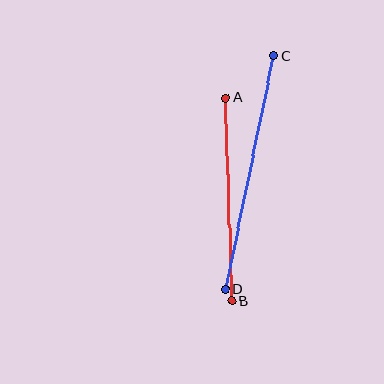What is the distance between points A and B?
The distance is approximately 204 pixels.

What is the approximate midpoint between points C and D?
The midpoint is at approximately (250, 172) pixels.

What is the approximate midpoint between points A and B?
The midpoint is at approximately (228, 200) pixels.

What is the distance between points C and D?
The distance is approximately 239 pixels.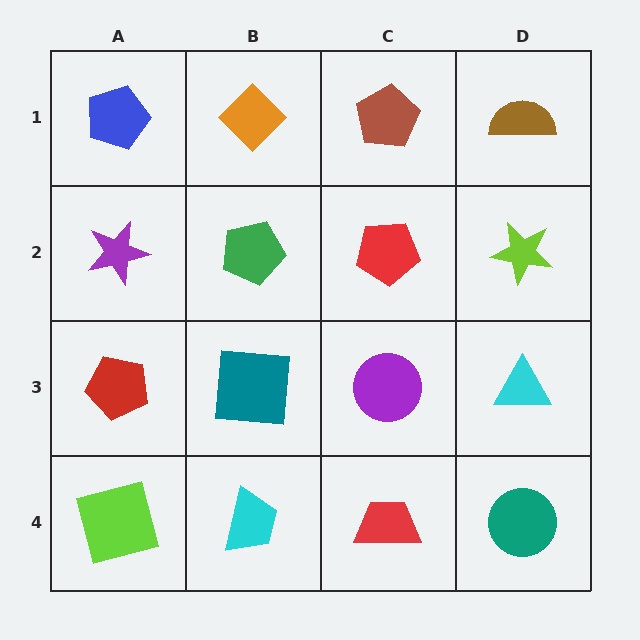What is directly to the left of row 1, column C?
An orange diamond.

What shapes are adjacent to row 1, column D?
A lime star (row 2, column D), a brown pentagon (row 1, column C).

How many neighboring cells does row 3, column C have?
4.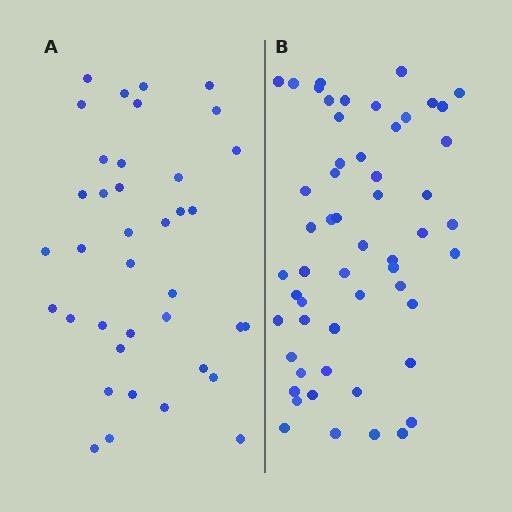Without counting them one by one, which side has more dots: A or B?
Region B (the right region) has more dots.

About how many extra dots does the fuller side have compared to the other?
Region B has approximately 15 more dots than region A.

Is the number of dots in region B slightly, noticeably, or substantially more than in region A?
Region B has noticeably more, but not dramatically so. The ratio is roughly 1.4 to 1.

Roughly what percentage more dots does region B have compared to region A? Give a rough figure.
About 45% more.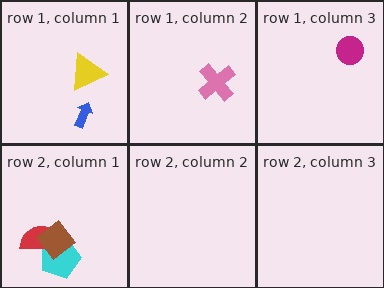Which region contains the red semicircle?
The row 2, column 1 region.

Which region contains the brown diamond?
The row 2, column 1 region.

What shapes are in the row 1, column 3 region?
The magenta circle.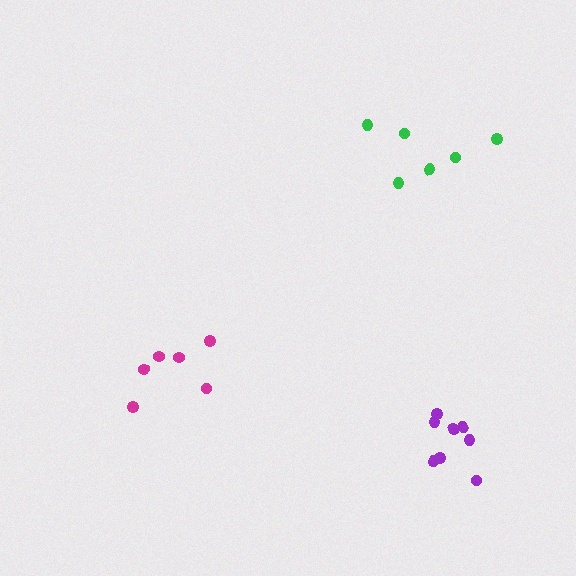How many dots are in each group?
Group 1: 8 dots, Group 2: 6 dots, Group 3: 6 dots (20 total).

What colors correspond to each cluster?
The clusters are colored: purple, magenta, green.